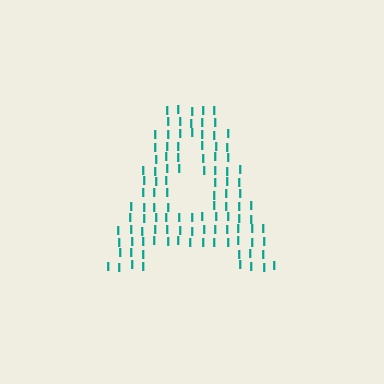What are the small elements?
The small elements are letter I's.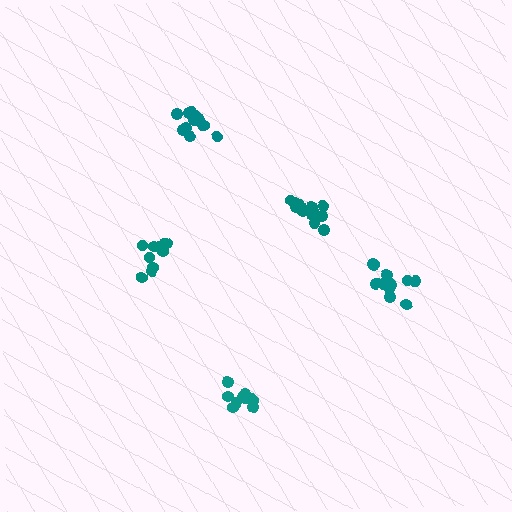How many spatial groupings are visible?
There are 5 spatial groupings.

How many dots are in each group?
Group 1: 14 dots, Group 2: 10 dots, Group 3: 15 dots, Group 4: 10 dots, Group 5: 12 dots (61 total).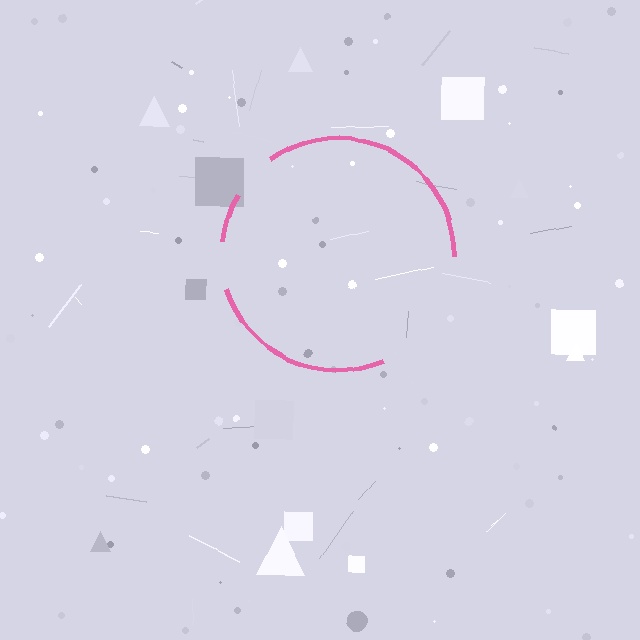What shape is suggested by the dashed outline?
The dashed outline suggests a circle.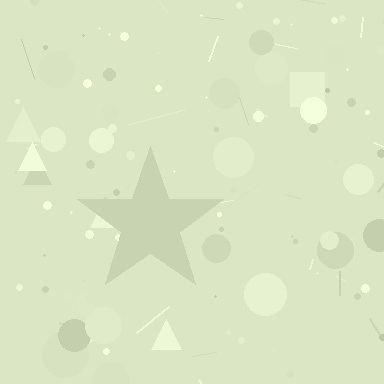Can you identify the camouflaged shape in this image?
The camouflaged shape is a star.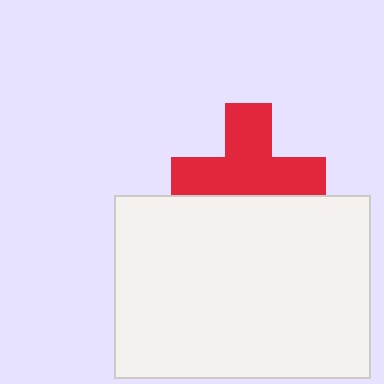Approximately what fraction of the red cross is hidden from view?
Roughly 33% of the red cross is hidden behind the white rectangle.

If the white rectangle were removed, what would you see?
You would see the complete red cross.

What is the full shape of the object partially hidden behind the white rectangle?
The partially hidden object is a red cross.